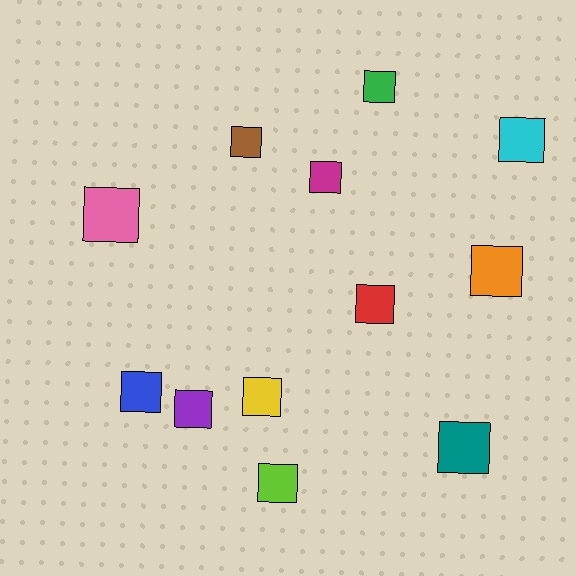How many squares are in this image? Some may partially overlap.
There are 12 squares.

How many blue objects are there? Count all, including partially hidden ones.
There is 1 blue object.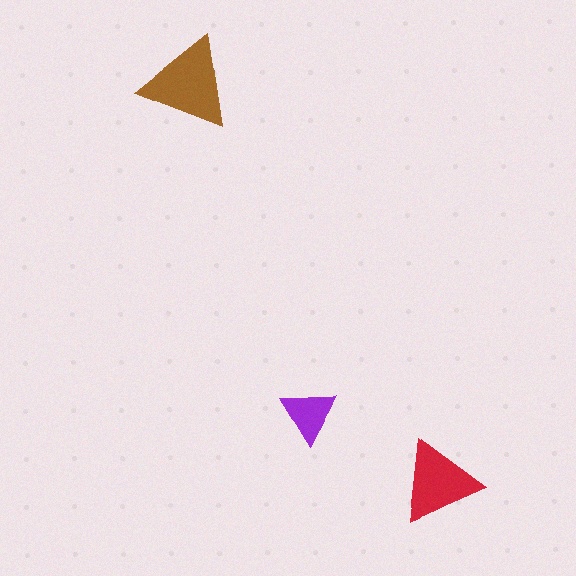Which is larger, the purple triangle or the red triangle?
The red one.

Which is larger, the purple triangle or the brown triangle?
The brown one.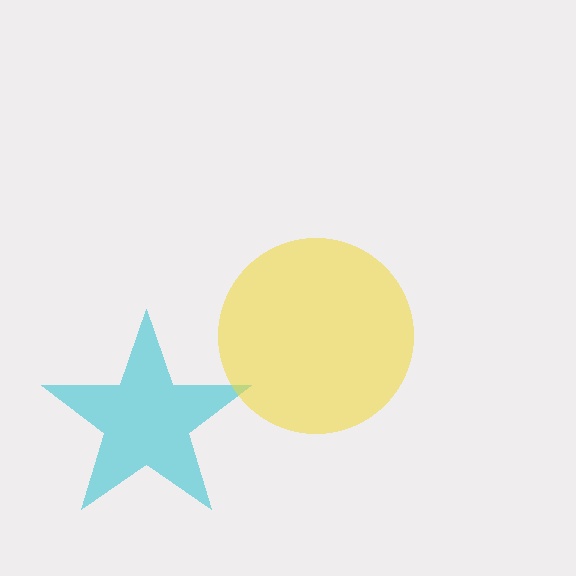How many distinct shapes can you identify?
There are 2 distinct shapes: a cyan star, a yellow circle.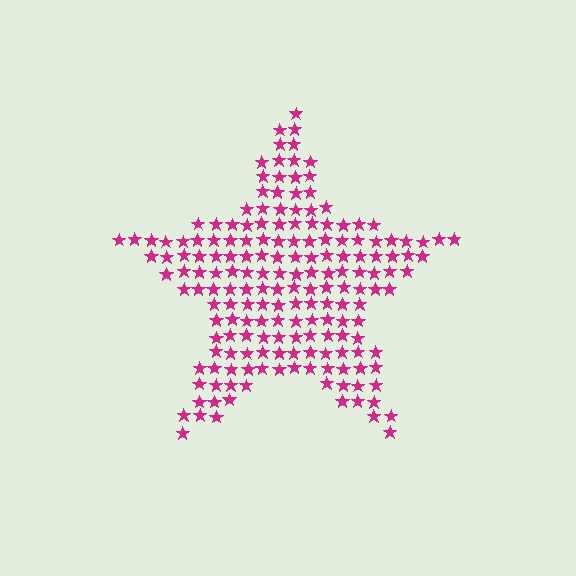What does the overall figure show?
The overall figure shows a star.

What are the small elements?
The small elements are stars.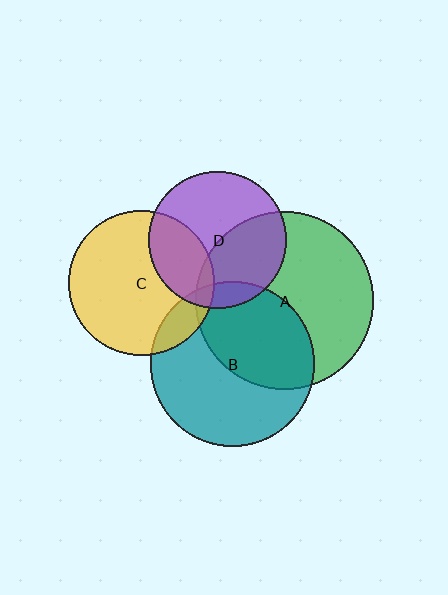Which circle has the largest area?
Circle A (green).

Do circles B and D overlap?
Yes.